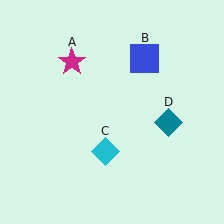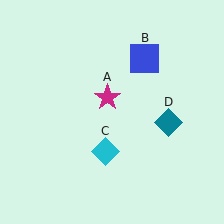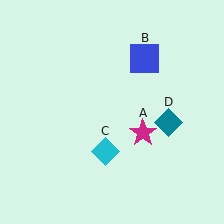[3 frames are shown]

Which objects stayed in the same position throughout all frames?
Blue square (object B) and cyan diamond (object C) and teal diamond (object D) remained stationary.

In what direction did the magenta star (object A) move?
The magenta star (object A) moved down and to the right.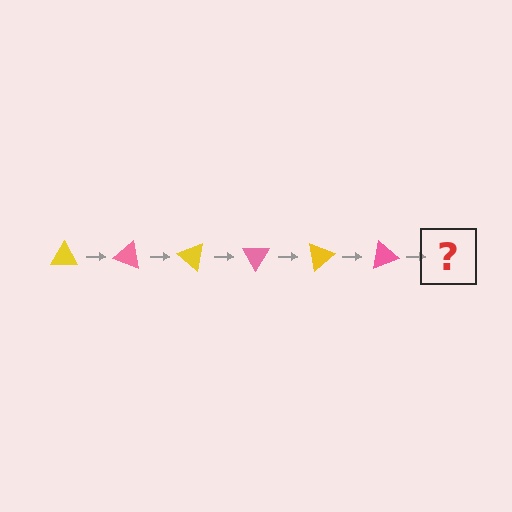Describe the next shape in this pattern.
It should be a yellow triangle, rotated 120 degrees from the start.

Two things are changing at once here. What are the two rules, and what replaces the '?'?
The two rules are that it rotates 20 degrees each step and the color cycles through yellow and pink. The '?' should be a yellow triangle, rotated 120 degrees from the start.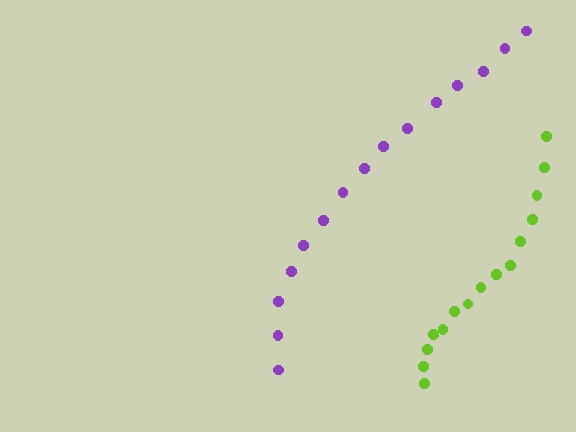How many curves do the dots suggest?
There are 2 distinct paths.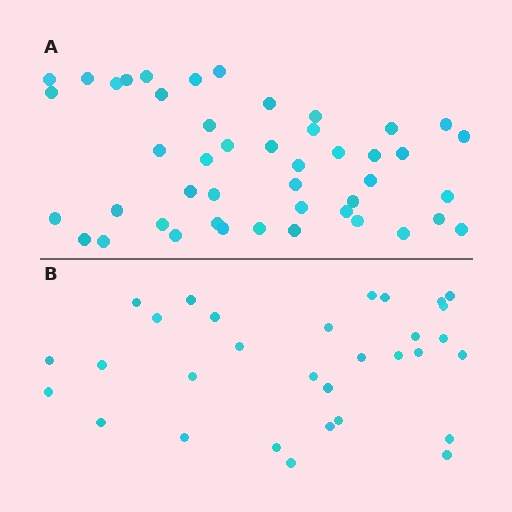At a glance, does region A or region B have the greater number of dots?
Region A (the top region) has more dots.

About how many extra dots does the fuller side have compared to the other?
Region A has approximately 15 more dots than region B.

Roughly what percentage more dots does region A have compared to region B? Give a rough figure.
About 50% more.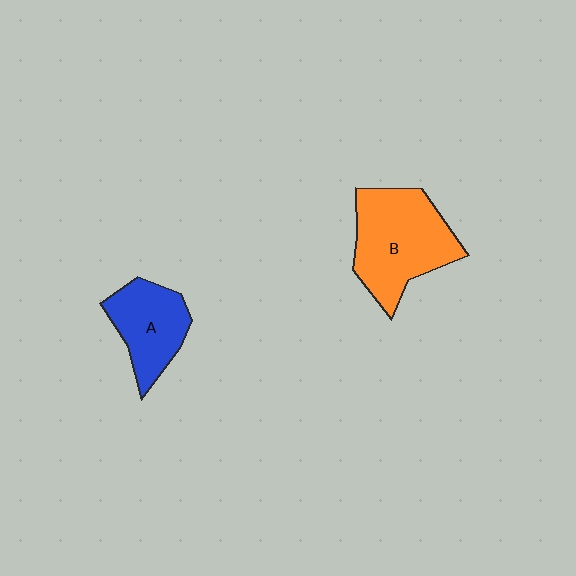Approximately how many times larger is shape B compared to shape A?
Approximately 1.5 times.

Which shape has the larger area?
Shape B (orange).